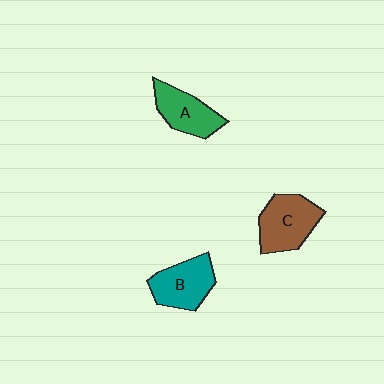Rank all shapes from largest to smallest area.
From largest to smallest: C (brown), B (teal), A (green).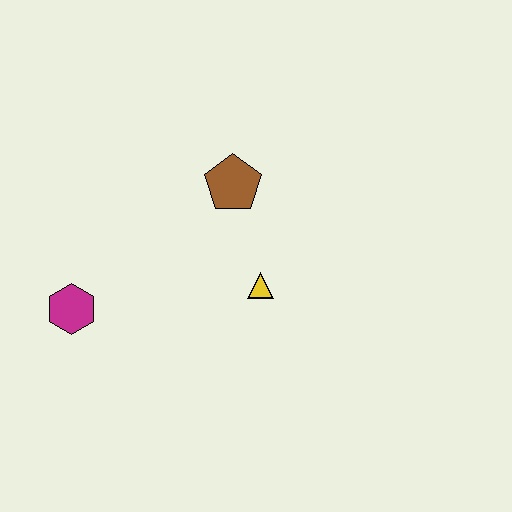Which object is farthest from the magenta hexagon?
The brown pentagon is farthest from the magenta hexagon.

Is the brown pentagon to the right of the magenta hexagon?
Yes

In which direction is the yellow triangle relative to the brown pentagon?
The yellow triangle is below the brown pentagon.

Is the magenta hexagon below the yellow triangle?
Yes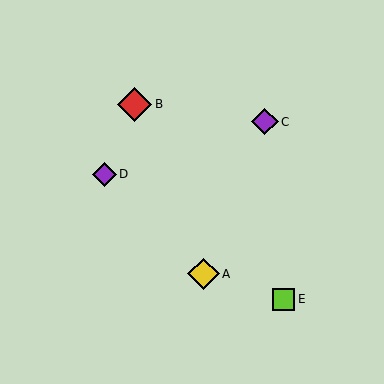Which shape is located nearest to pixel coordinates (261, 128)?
The purple diamond (labeled C) at (265, 122) is nearest to that location.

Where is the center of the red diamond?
The center of the red diamond is at (135, 104).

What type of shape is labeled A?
Shape A is a yellow diamond.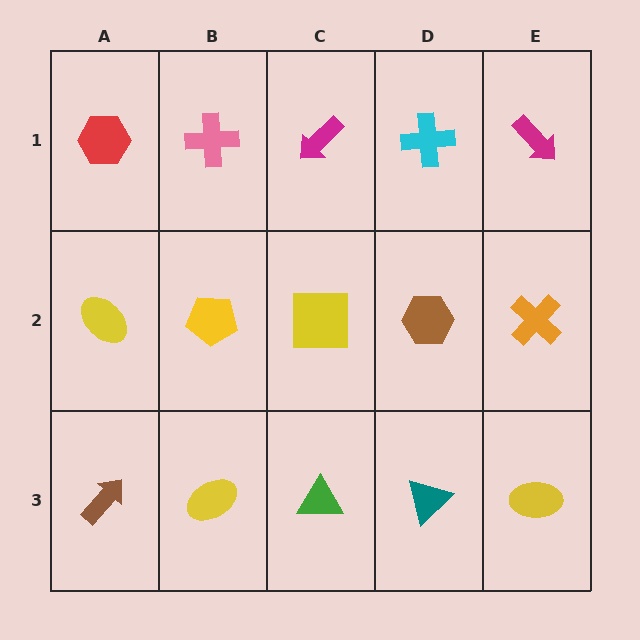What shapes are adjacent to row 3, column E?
An orange cross (row 2, column E), a teal triangle (row 3, column D).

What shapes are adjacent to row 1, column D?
A brown hexagon (row 2, column D), a magenta arrow (row 1, column C), a magenta arrow (row 1, column E).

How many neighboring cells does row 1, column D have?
3.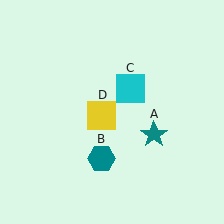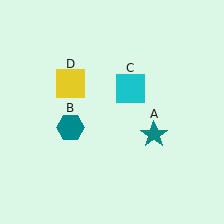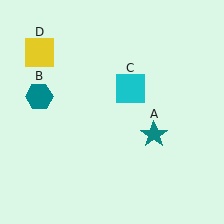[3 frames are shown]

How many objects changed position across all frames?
2 objects changed position: teal hexagon (object B), yellow square (object D).